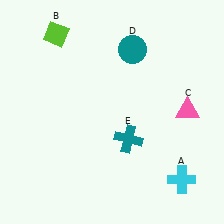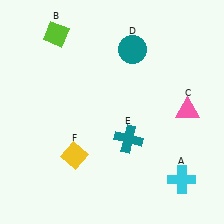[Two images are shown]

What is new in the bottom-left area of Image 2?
A yellow diamond (F) was added in the bottom-left area of Image 2.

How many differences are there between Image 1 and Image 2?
There is 1 difference between the two images.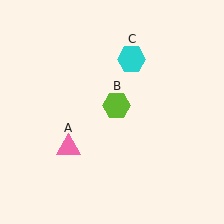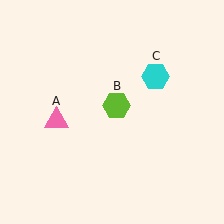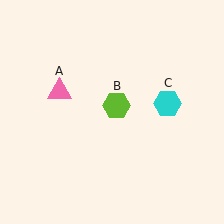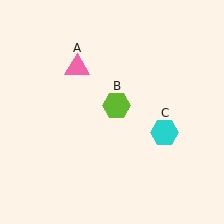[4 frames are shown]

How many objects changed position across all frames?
2 objects changed position: pink triangle (object A), cyan hexagon (object C).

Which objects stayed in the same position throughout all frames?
Lime hexagon (object B) remained stationary.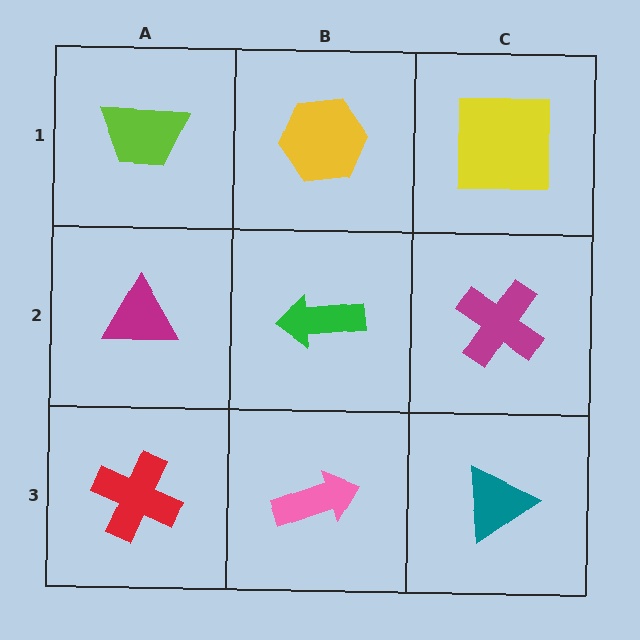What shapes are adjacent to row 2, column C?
A yellow square (row 1, column C), a teal triangle (row 3, column C), a green arrow (row 2, column B).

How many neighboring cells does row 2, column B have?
4.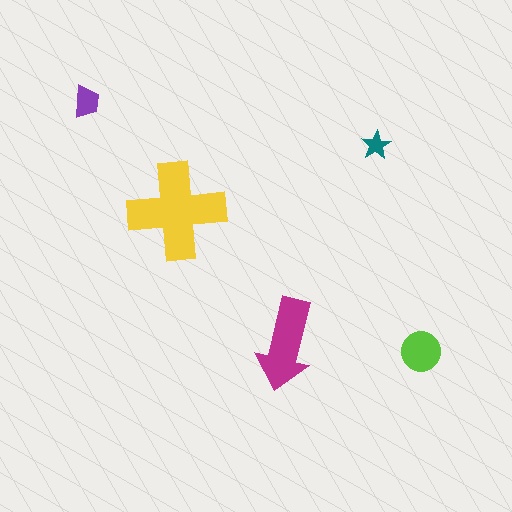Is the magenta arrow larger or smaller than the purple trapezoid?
Larger.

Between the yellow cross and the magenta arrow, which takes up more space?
The yellow cross.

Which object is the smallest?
The teal star.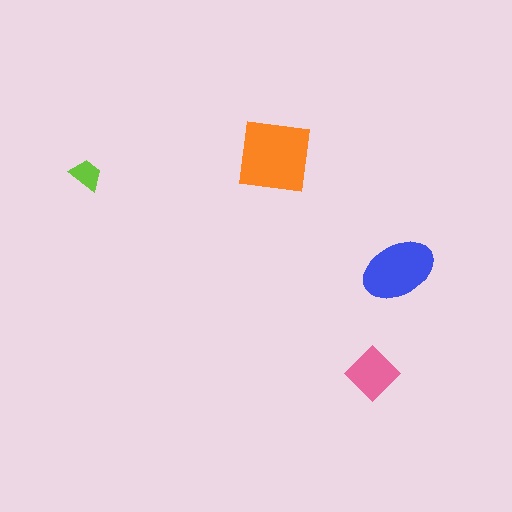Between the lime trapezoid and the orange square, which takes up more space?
The orange square.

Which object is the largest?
The orange square.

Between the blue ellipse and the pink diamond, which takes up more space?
The blue ellipse.